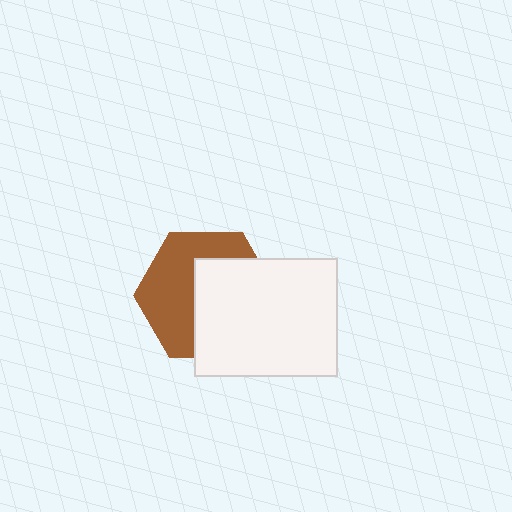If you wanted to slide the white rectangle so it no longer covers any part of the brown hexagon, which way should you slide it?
Slide it toward the lower-right — that is the most direct way to separate the two shapes.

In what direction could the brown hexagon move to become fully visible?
The brown hexagon could move toward the upper-left. That would shift it out from behind the white rectangle entirely.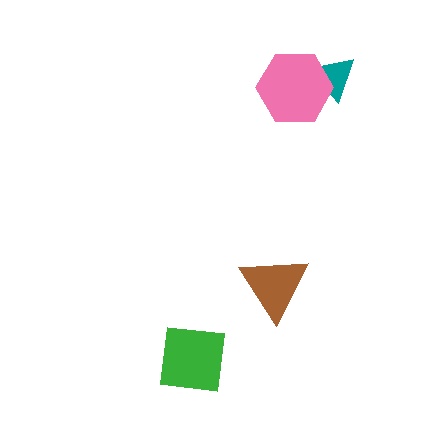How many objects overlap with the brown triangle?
0 objects overlap with the brown triangle.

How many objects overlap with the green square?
0 objects overlap with the green square.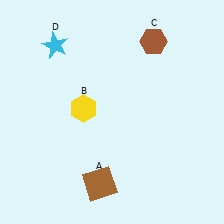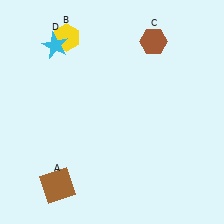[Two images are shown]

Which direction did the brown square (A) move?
The brown square (A) moved left.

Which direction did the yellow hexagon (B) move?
The yellow hexagon (B) moved up.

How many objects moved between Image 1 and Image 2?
2 objects moved between the two images.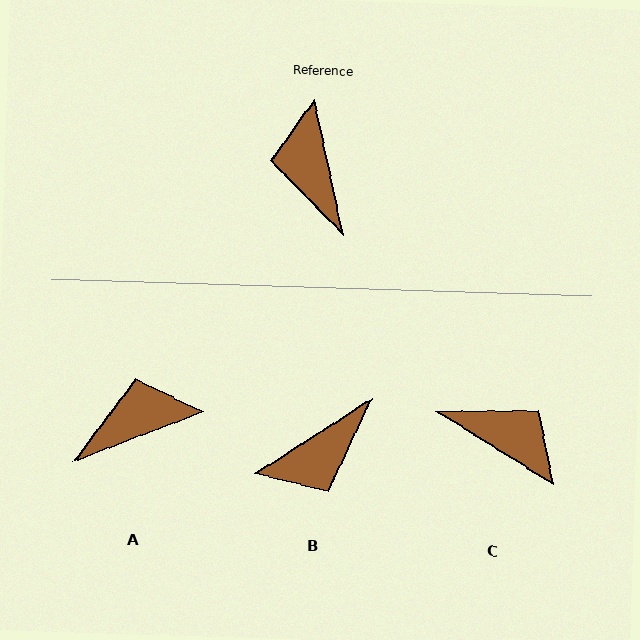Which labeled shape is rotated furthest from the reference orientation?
C, about 134 degrees away.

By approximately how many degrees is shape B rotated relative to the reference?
Approximately 111 degrees counter-clockwise.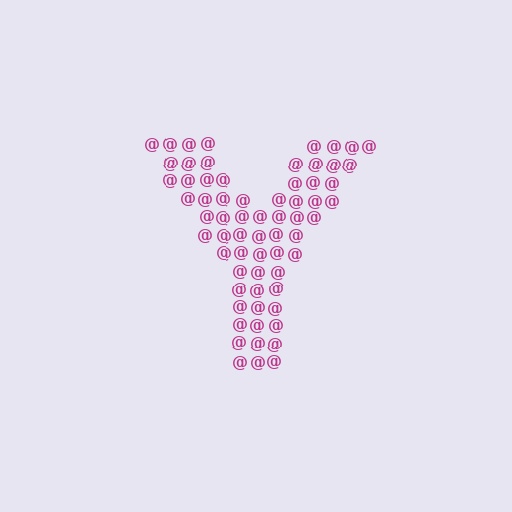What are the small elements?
The small elements are at signs.